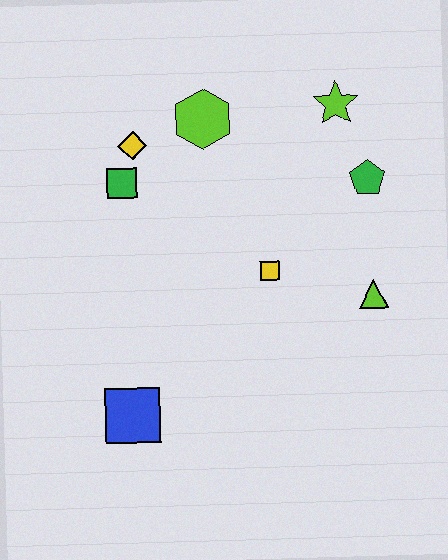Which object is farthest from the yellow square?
The blue square is farthest from the yellow square.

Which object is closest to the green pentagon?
The lime star is closest to the green pentagon.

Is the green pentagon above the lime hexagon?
No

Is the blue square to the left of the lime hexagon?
Yes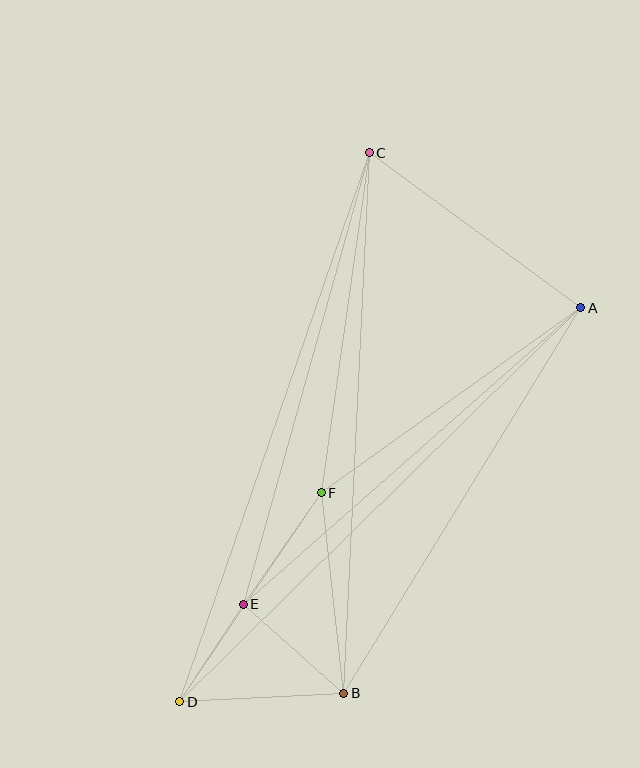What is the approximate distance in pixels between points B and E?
The distance between B and E is approximately 134 pixels.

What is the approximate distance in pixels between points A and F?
The distance between A and F is approximately 319 pixels.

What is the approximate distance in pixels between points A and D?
The distance between A and D is approximately 562 pixels.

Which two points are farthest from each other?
Points C and D are farthest from each other.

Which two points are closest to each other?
Points D and E are closest to each other.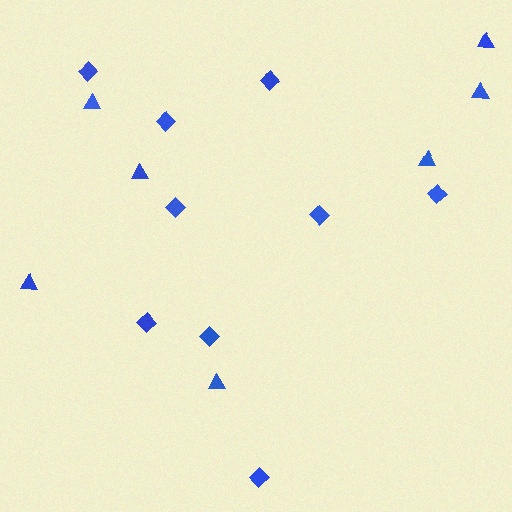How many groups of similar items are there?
There are 2 groups: one group of triangles (7) and one group of diamonds (9).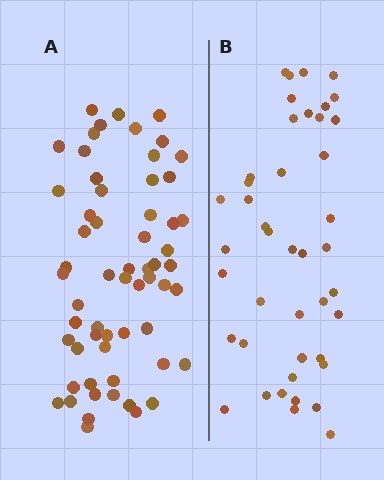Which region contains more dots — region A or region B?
Region A (the left region) has more dots.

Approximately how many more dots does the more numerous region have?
Region A has approximately 15 more dots than region B.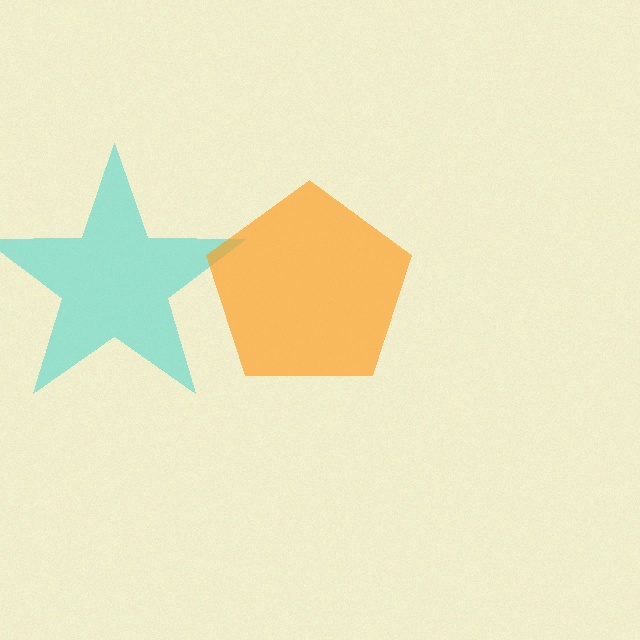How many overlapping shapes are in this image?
There are 2 overlapping shapes in the image.